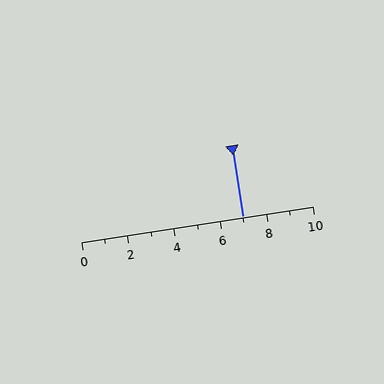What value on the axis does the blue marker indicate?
The marker indicates approximately 7.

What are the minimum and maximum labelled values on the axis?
The axis runs from 0 to 10.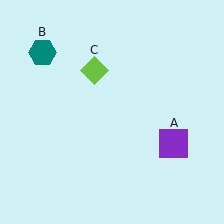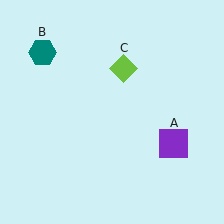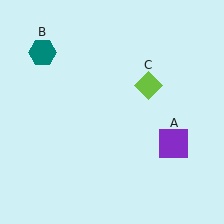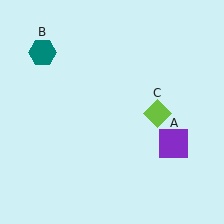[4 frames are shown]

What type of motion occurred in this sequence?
The lime diamond (object C) rotated clockwise around the center of the scene.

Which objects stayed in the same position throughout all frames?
Purple square (object A) and teal hexagon (object B) remained stationary.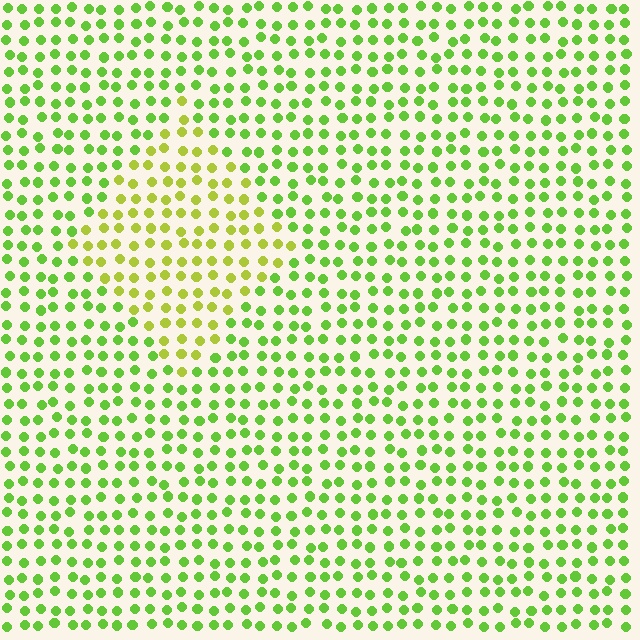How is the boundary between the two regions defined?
The boundary is defined purely by a slight shift in hue (about 31 degrees). Spacing, size, and orientation are identical on both sides.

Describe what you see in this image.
The image is filled with small lime elements in a uniform arrangement. A diamond-shaped region is visible where the elements are tinted to a slightly different hue, forming a subtle color boundary.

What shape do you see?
I see a diamond.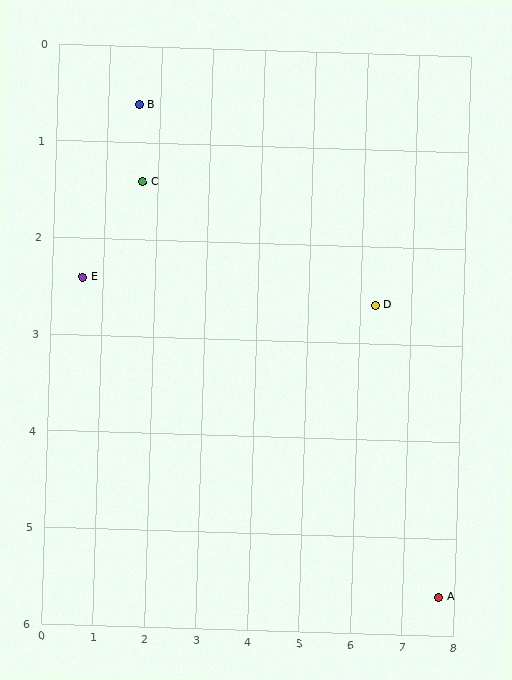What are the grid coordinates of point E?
Point E is at approximately (0.6, 2.4).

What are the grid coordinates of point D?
Point D is at approximately (6.3, 2.6).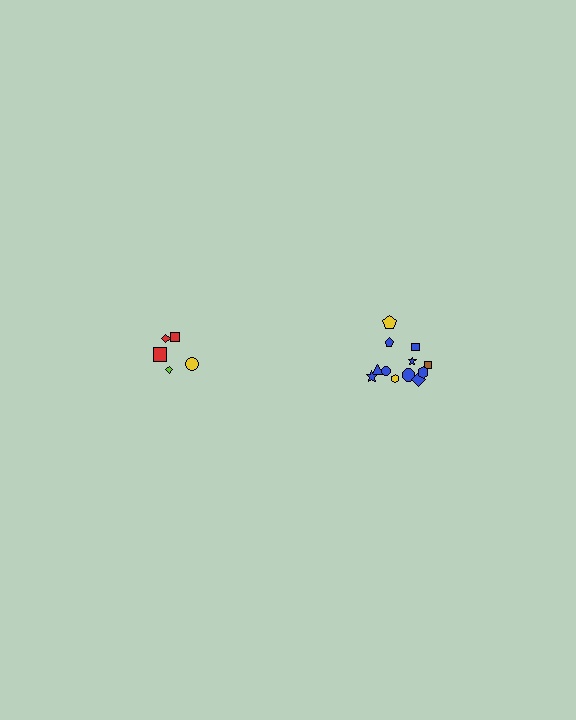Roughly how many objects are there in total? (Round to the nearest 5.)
Roughly 15 objects in total.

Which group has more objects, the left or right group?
The right group.